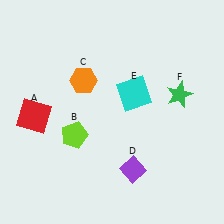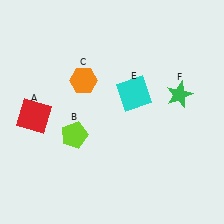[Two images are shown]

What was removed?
The purple diamond (D) was removed in Image 2.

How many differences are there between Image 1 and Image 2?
There is 1 difference between the two images.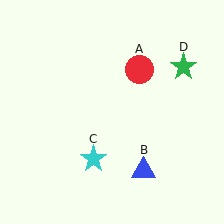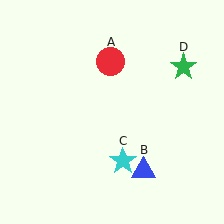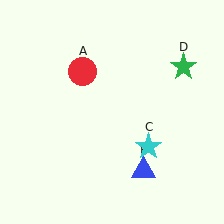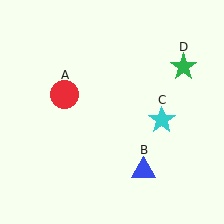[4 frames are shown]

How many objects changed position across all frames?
2 objects changed position: red circle (object A), cyan star (object C).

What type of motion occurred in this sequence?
The red circle (object A), cyan star (object C) rotated counterclockwise around the center of the scene.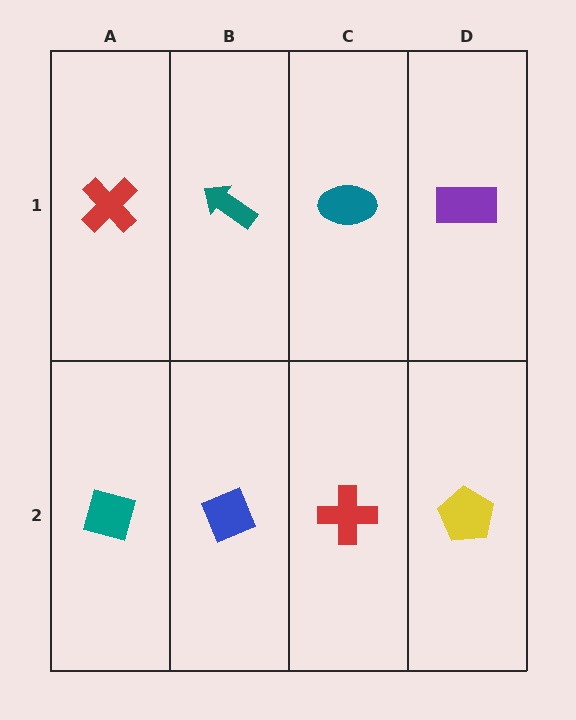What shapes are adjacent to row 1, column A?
A teal diamond (row 2, column A), a teal arrow (row 1, column B).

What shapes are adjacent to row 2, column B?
A teal arrow (row 1, column B), a teal diamond (row 2, column A), a red cross (row 2, column C).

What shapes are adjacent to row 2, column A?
A red cross (row 1, column A), a blue diamond (row 2, column B).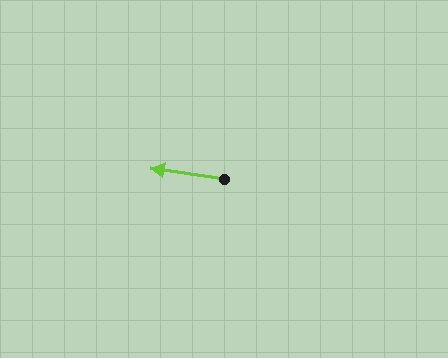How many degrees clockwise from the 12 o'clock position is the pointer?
Approximately 278 degrees.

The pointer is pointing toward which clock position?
Roughly 9 o'clock.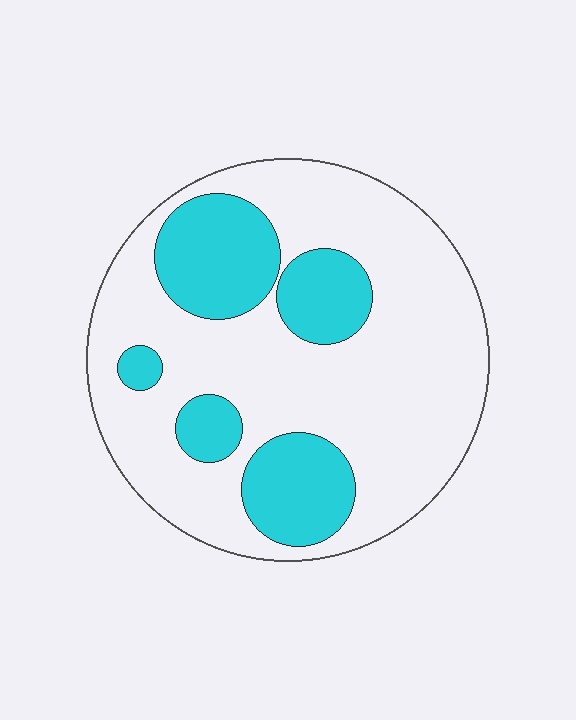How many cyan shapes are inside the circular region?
5.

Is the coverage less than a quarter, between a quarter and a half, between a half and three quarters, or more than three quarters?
Between a quarter and a half.